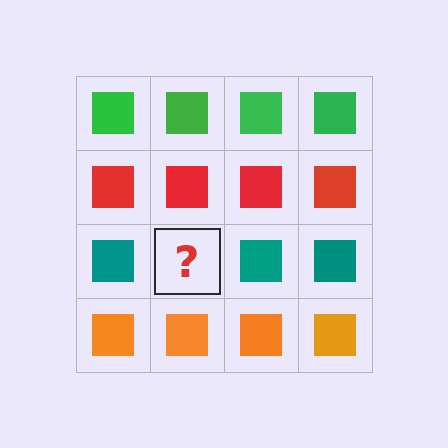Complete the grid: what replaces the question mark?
The question mark should be replaced with a teal square.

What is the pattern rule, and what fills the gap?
The rule is that each row has a consistent color. The gap should be filled with a teal square.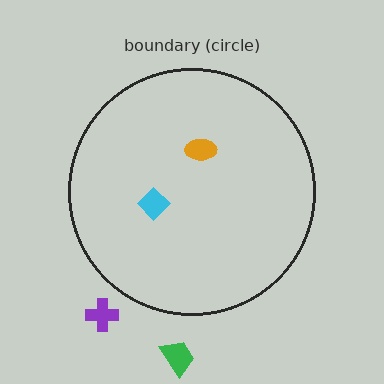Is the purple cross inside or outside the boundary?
Outside.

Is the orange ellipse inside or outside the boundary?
Inside.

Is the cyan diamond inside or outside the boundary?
Inside.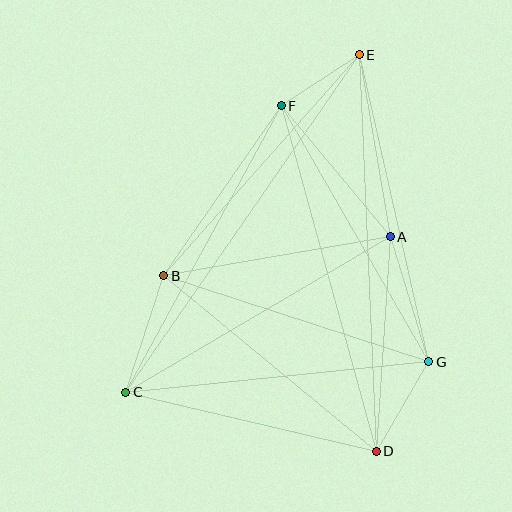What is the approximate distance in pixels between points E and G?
The distance between E and G is approximately 315 pixels.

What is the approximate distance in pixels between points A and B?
The distance between A and B is approximately 230 pixels.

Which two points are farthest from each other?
Points C and E are farthest from each other.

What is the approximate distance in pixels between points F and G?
The distance between F and G is approximately 295 pixels.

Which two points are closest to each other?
Points E and F are closest to each other.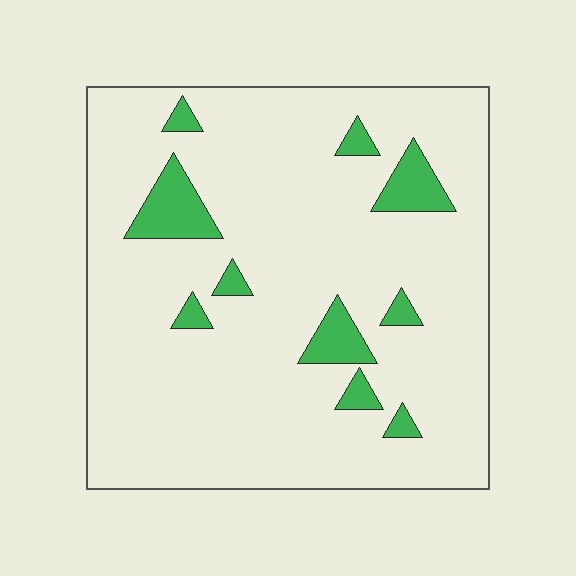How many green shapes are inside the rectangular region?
10.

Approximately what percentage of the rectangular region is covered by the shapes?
Approximately 10%.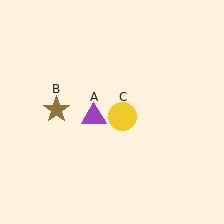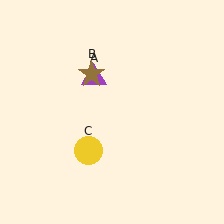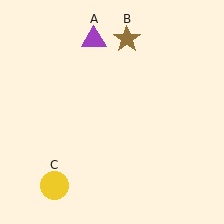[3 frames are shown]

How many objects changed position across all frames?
3 objects changed position: purple triangle (object A), brown star (object B), yellow circle (object C).